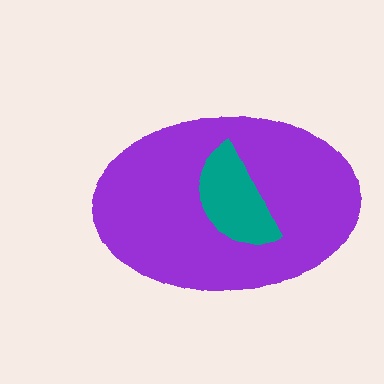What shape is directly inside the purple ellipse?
The teal semicircle.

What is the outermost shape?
The purple ellipse.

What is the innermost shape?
The teal semicircle.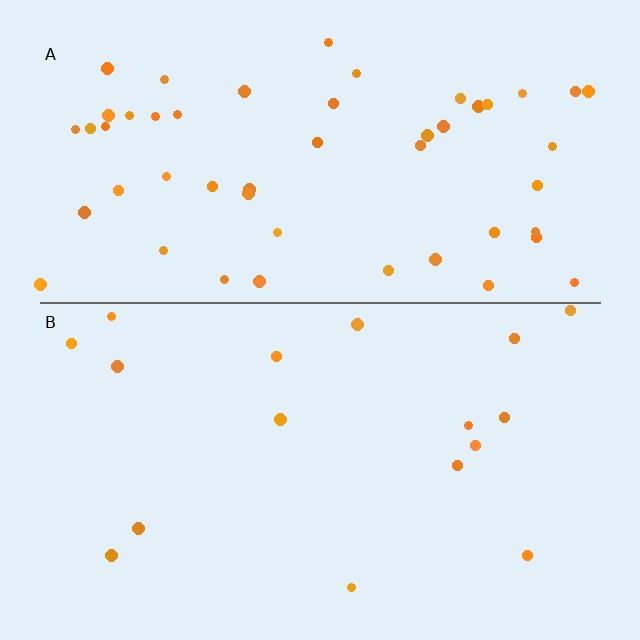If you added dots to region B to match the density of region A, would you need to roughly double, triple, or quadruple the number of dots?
Approximately triple.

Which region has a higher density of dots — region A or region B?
A (the top).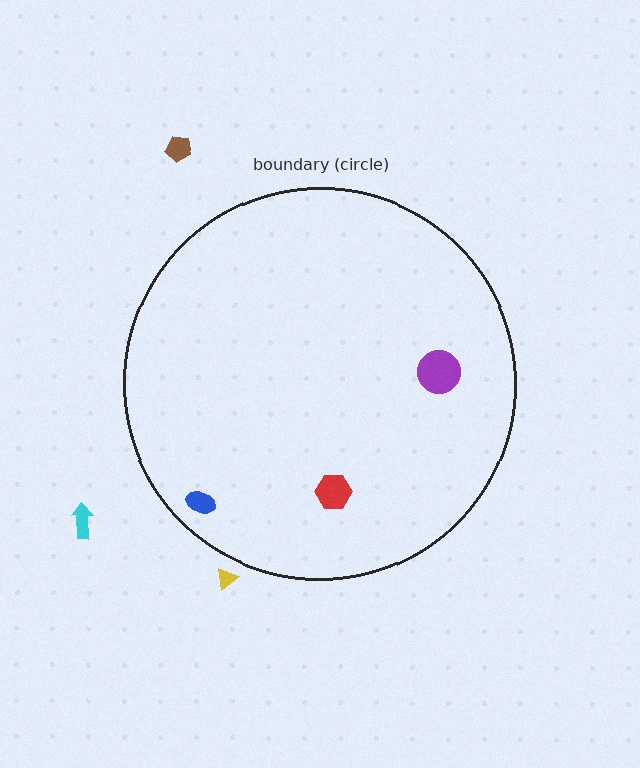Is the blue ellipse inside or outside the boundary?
Inside.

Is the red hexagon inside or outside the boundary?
Inside.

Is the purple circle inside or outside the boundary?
Inside.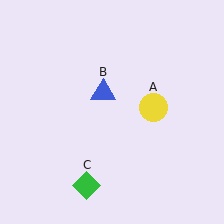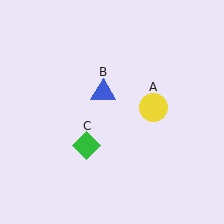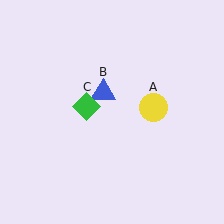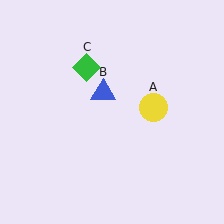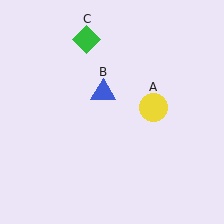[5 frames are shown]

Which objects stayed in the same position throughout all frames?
Yellow circle (object A) and blue triangle (object B) remained stationary.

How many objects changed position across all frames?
1 object changed position: green diamond (object C).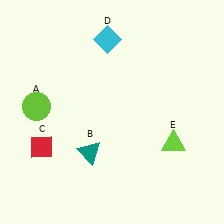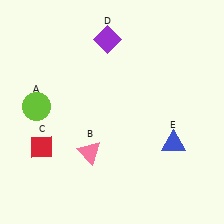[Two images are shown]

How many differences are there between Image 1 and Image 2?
There are 3 differences between the two images.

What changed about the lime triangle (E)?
In Image 1, E is lime. In Image 2, it changed to blue.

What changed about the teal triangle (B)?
In Image 1, B is teal. In Image 2, it changed to pink.